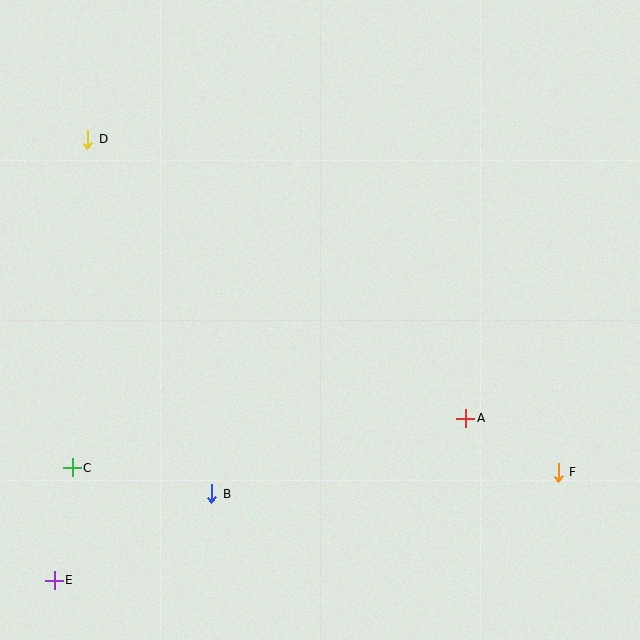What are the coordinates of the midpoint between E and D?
The midpoint between E and D is at (71, 360).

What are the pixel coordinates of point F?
Point F is at (558, 472).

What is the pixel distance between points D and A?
The distance between D and A is 470 pixels.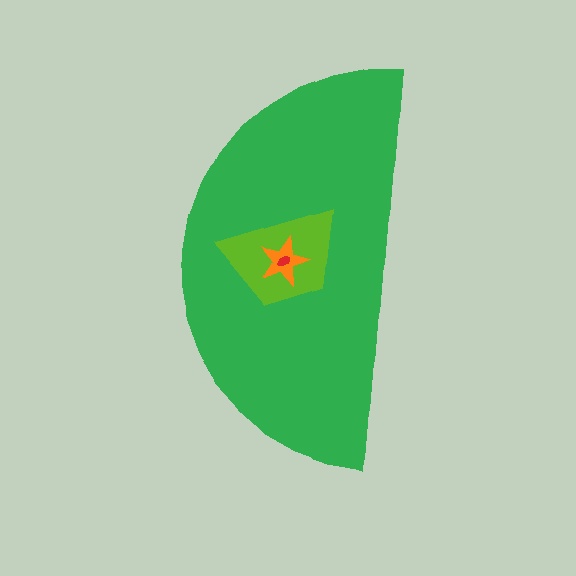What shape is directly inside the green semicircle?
The lime trapezoid.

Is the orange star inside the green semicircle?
Yes.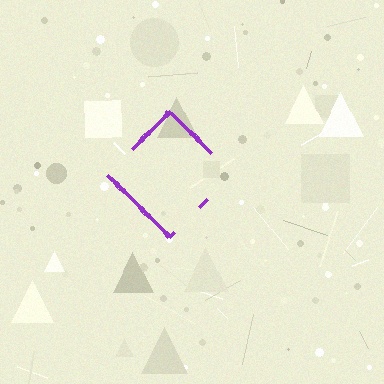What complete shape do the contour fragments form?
The contour fragments form a diamond.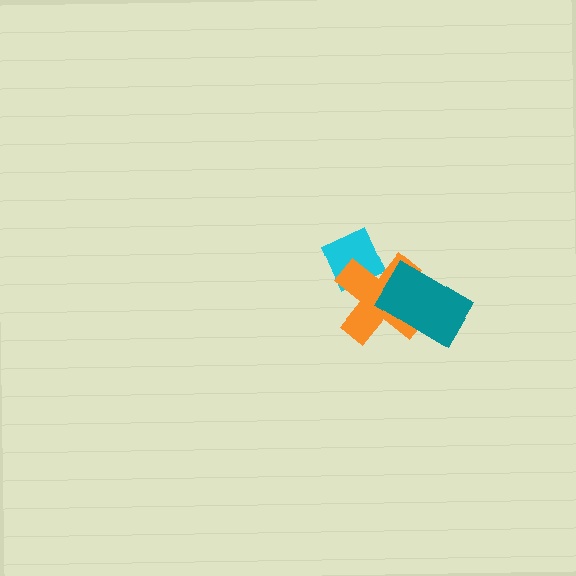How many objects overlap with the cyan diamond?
1 object overlaps with the cyan diamond.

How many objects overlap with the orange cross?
2 objects overlap with the orange cross.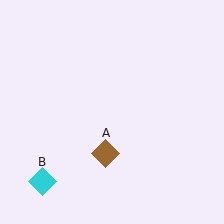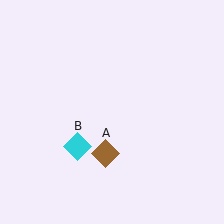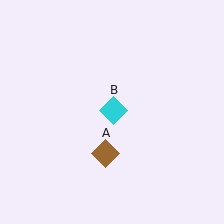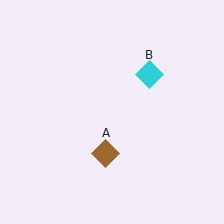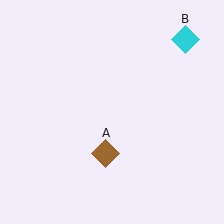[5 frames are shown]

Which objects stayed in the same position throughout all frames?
Brown diamond (object A) remained stationary.